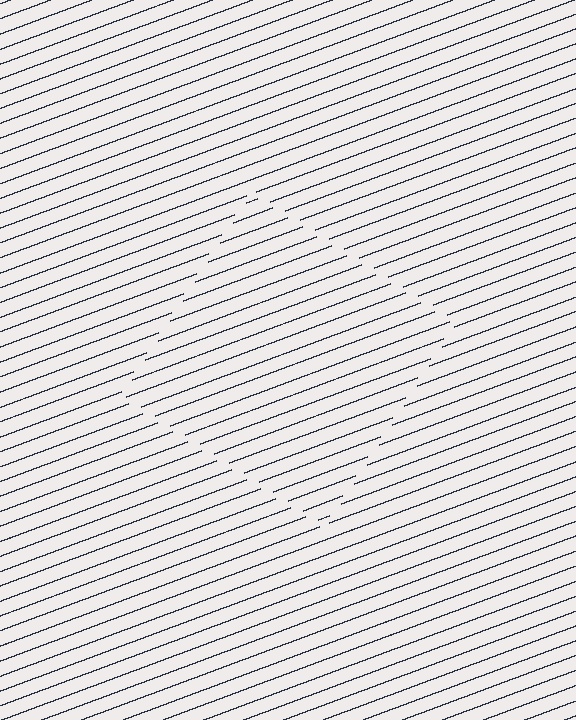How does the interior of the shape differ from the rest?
The interior of the shape contains the same grating, shifted by half a period — the contour is defined by the phase discontinuity where line-ends from the inner and outer gratings abut.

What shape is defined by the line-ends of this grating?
An illusory square. The interior of the shape contains the same grating, shifted by half a period — the contour is defined by the phase discontinuity where line-ends from the inner and outer gratings abut.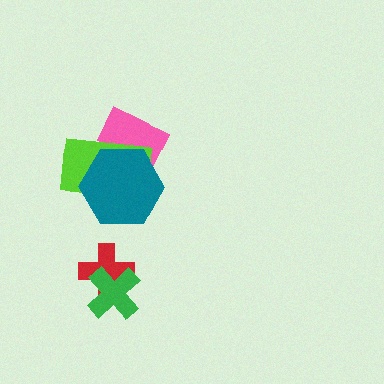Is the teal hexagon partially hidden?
No, no other shape covers it.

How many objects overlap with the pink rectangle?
2 objects overlap with the pink rectangle.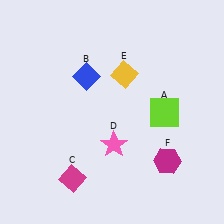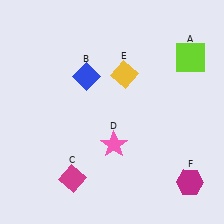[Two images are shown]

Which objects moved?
The objects that moved are: the lime square (A), the magenta hexagon (F).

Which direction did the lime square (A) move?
The lime square (A) moved up.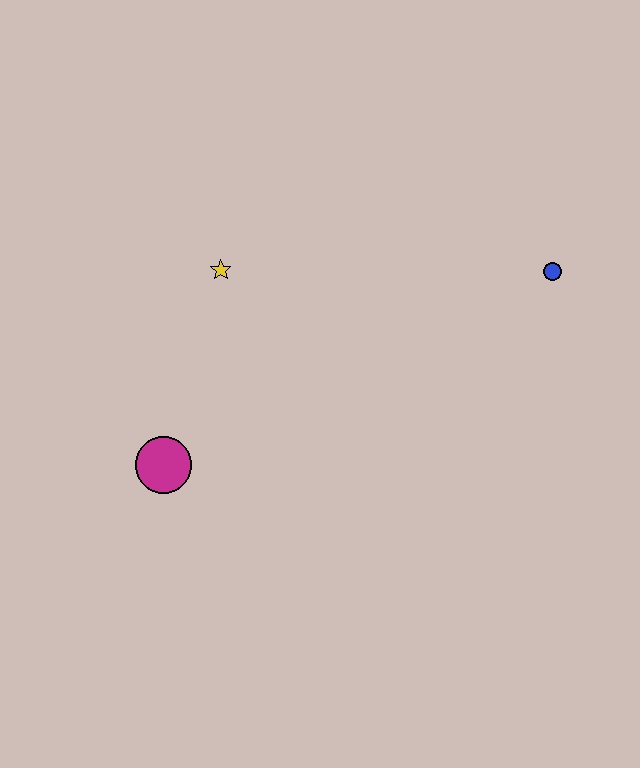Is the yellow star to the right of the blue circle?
No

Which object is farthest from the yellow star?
The blue circle is farthest from the yellow star.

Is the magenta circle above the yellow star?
No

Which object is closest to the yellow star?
The magenta circle is closest to the yellow star.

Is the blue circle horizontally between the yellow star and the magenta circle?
No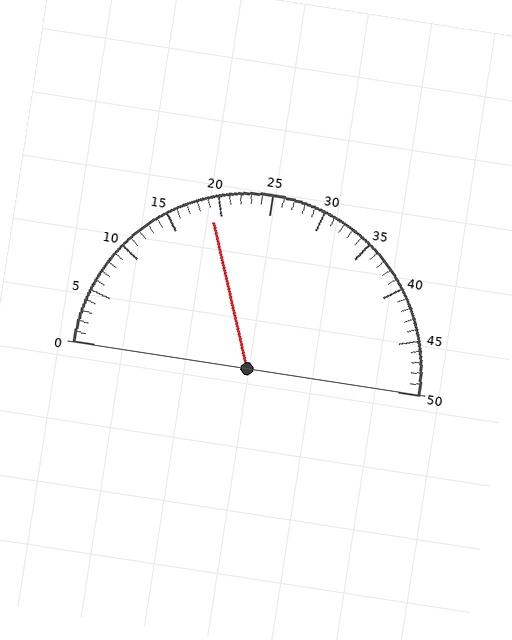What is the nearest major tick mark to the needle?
The nearest major tick mark is 20.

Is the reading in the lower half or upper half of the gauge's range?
The reading is in the lower half of the range (0 to 50).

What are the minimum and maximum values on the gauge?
The gauge ranges from 0 to 50.